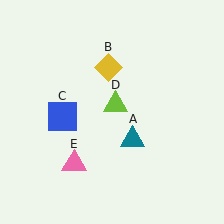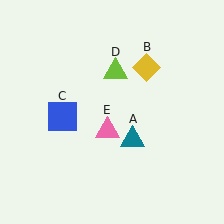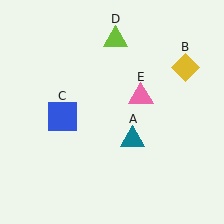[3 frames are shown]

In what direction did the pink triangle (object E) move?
The pink triangle (object E) moved up and to the right.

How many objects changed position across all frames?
3 objects changed position: yellow diamond (object B), lime triangle (object D), pink triangle (object E).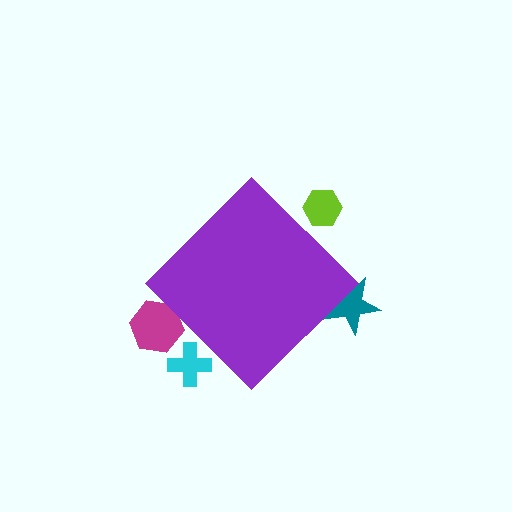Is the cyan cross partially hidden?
Yes, the cyan cross is partially hidden behind the purple diamond.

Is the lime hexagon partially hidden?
Yes, the lime hexagon is partially hidden behind the purple diamond.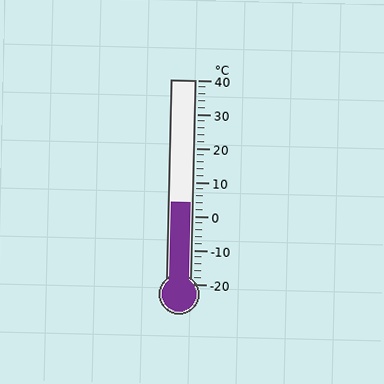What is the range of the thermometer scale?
The thermometer scale ranges from -20°C to 40°C.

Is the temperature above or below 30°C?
The temperature is below 30°C.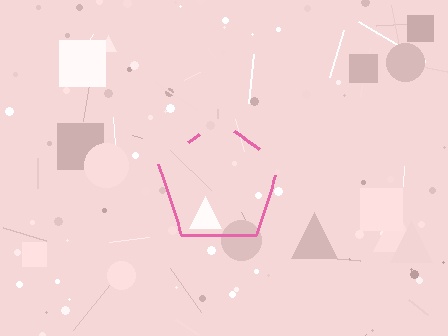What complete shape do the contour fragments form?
The contour fragments form a pentagon.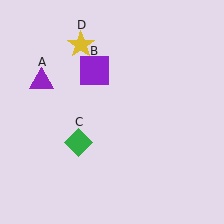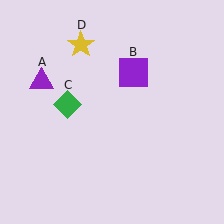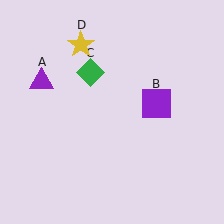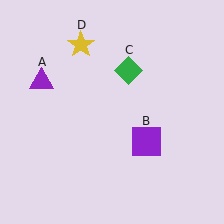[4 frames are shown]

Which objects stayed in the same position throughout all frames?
Purple triangle (object A) and yellow star (object D) remained stationary.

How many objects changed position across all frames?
2 objects changed position: purple square (object B), green diamond (object C).